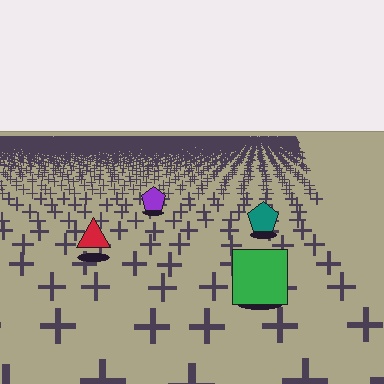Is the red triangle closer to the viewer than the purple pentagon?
Yes. The red triangle is closer — you can tell from the texture gradient: the ground texture is coarser near it.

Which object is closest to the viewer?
The green square is closest. The texture marks near it are larger and more spread out.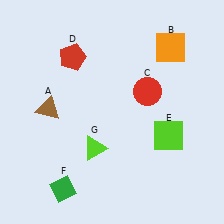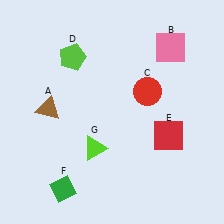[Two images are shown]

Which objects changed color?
B changed from orange to pink. D changed from red to lime. E changed from lime to red.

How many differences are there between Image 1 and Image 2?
There are 3 differences between the two images.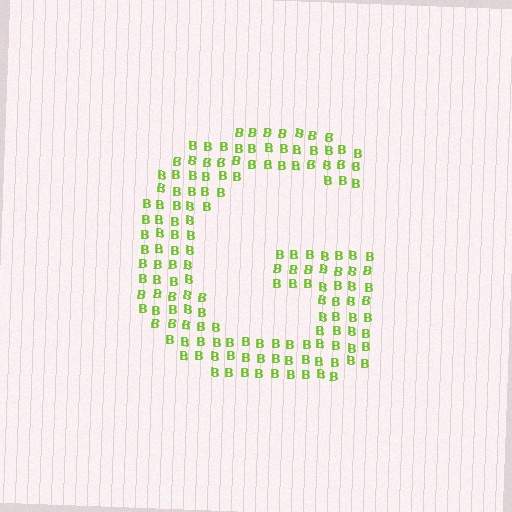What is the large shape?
The large shape is the letter G.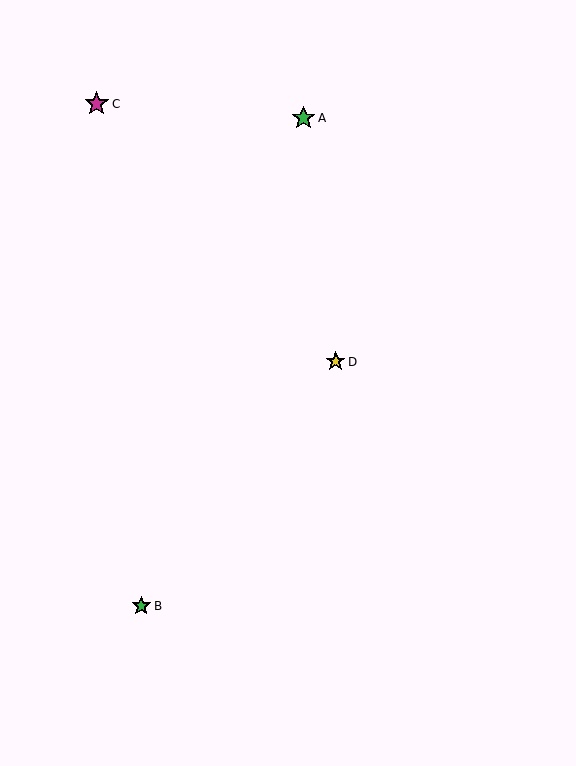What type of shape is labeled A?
Shape A is a green star.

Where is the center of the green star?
The center of the green star is at (303, 118).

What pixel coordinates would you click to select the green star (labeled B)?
Click at (141, 606) to select the green star B.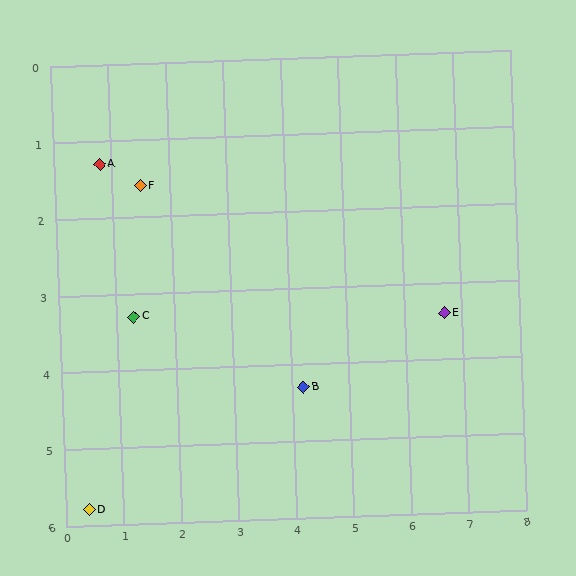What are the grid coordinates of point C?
Point C is at approximately (1.3, 3.3).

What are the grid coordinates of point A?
Point A is at approximately (0.8, 1.3).